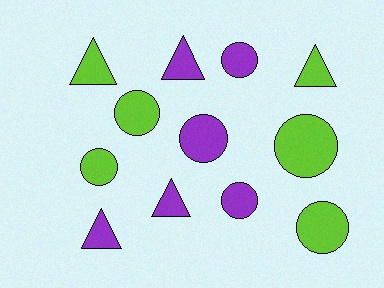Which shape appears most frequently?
Circle, with 7 objects.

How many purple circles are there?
There are 3 purple circles.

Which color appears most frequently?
Lime, with 6 objects.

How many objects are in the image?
There are 12 objects.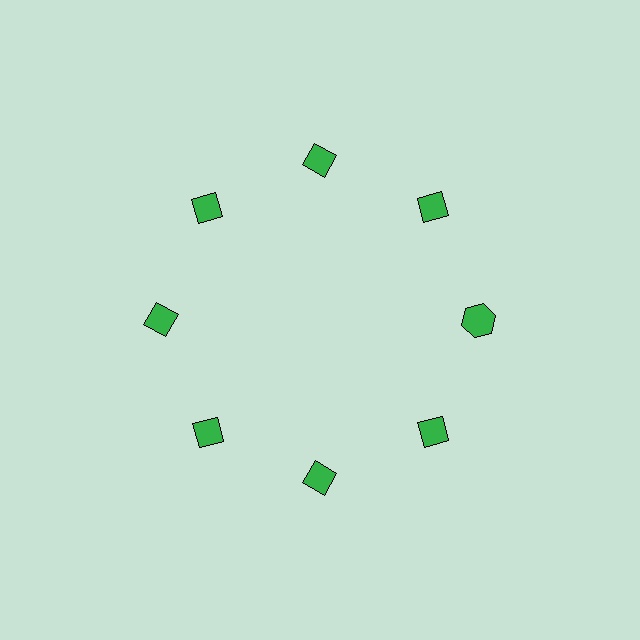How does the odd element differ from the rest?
It has a different shape: hexagon instead of diamond.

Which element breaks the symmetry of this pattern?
The green hexagon at roughly the 3 o'clock position breaks the symmetry. All other shapes are green diamonds.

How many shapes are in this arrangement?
There are 8 shapes arranged in a ring pattern.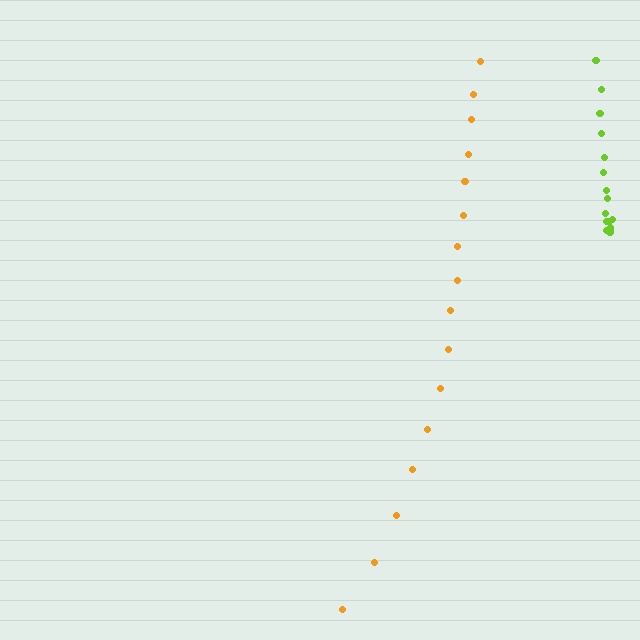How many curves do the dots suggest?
There are 2 distinct paths.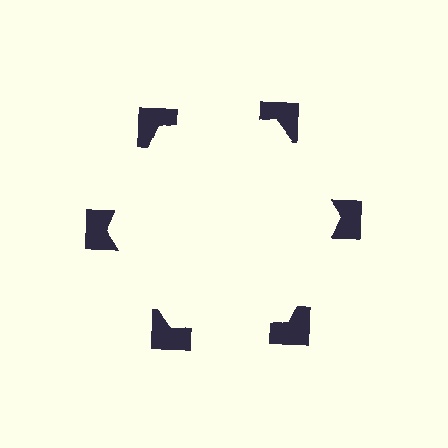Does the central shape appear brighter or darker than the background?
It typically appears slightly brighter than the background, even though no actual brightness change is drawn.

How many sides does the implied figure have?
6 sides.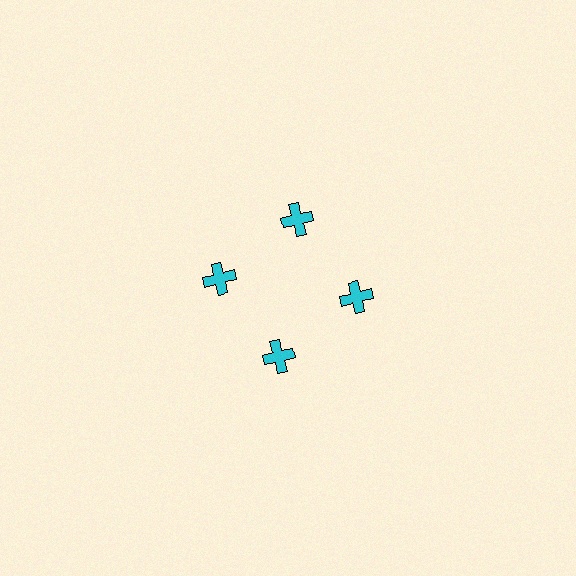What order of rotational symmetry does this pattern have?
This pattern has 4-fold rotational symmetry.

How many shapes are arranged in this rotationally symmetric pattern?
There are 4 shapes, arranged in 4 groups of 1.